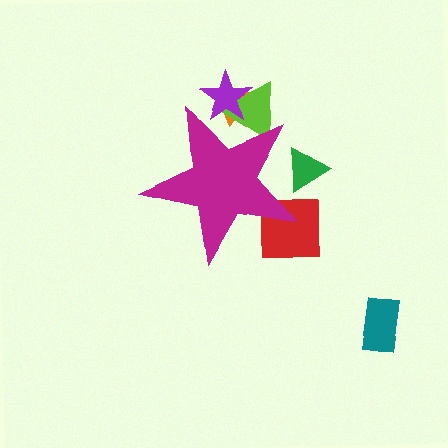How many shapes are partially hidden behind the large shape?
5 shapes are partially hidden.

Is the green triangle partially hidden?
Yes, the green triangle is partially hidden behind the magenta star.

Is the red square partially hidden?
Yes, the red square is partially hidden behind the magenta star.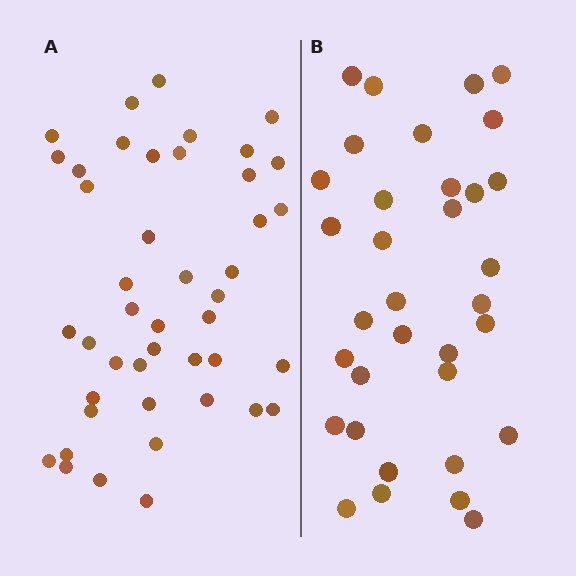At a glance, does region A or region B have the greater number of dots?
Region A (the left region) has more dots.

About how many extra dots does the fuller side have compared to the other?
Region A has roughly 10 or so more dots than region B.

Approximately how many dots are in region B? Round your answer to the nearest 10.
About 30 dots. (The exact count is 34, which rounds to 30.)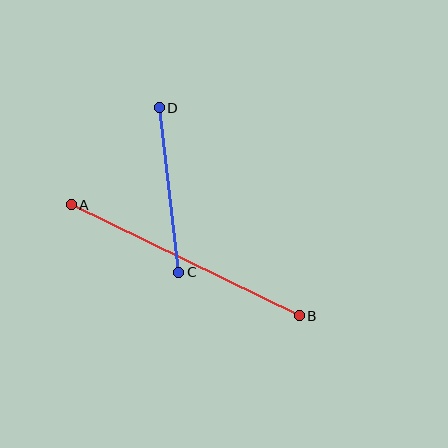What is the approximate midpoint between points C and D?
The midpoint is at approximately (169, 190) pixels.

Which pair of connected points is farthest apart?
Points A and B are farthest apart.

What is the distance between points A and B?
The distance is approximately 254 pixels.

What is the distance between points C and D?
The distance is approximately 165 pixels.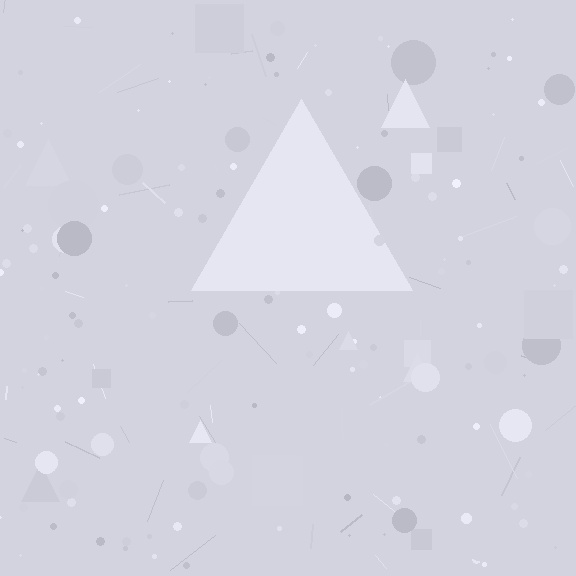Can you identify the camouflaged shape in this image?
The camouflaged shape is a triangle.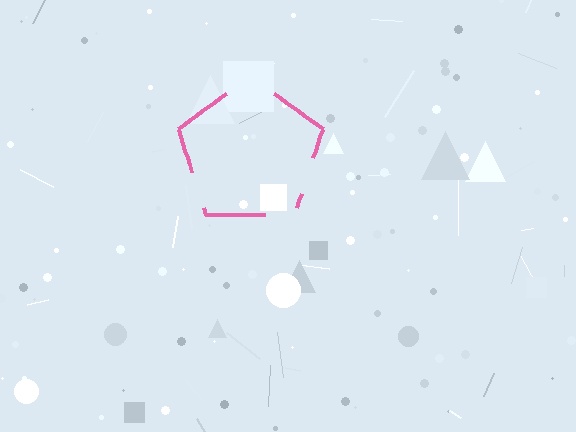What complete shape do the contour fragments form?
The contour fragments form a pentagon.